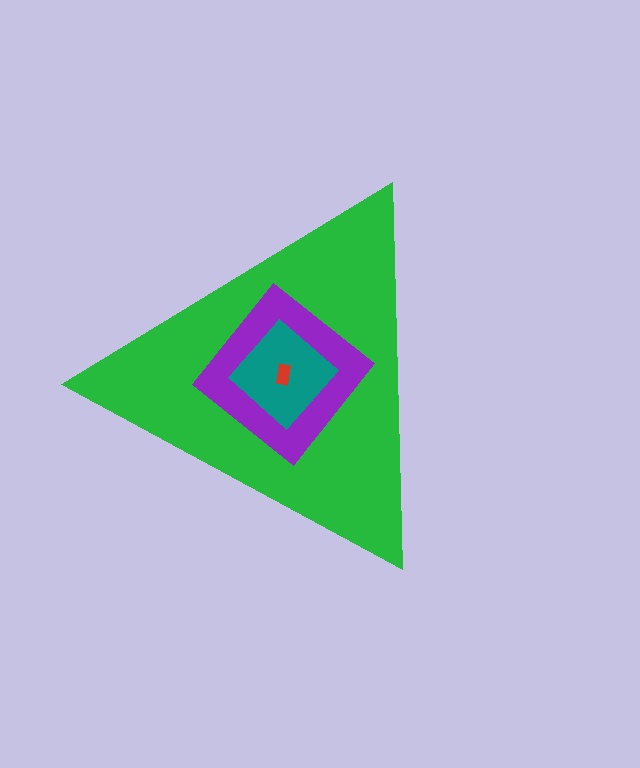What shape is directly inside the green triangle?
The purple diamond.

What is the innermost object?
The red rectangle.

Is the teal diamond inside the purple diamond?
Yes.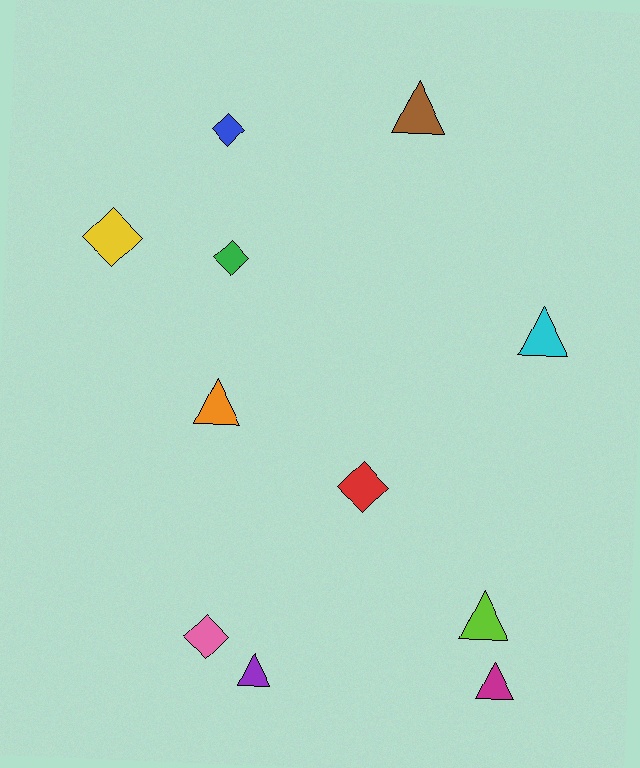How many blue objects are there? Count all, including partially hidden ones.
There is 1 blue object.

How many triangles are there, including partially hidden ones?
There are 6 triangles.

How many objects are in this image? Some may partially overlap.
There are 11 objects.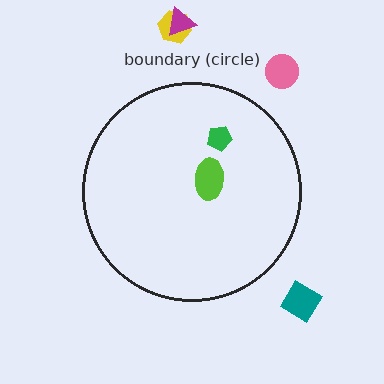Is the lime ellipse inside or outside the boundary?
Inside.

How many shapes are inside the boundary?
2 inside, 4 outside.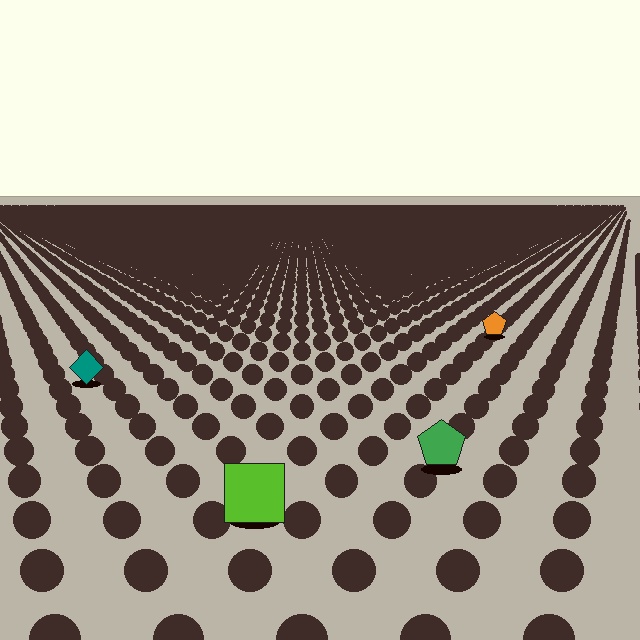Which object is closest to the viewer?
The lime square is closest. The texture marks near it are larger and more spread out.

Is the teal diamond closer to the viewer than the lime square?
No. The lime square is closer — you can tell from the texture gradient: the ground texture is coarser near it.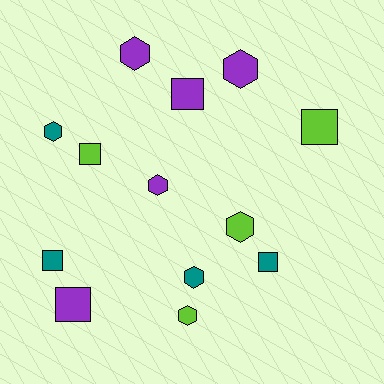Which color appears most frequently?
Purple, with 5 objects.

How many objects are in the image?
There are 13 objects.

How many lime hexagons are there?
There are 2 lime hexagons.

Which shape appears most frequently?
Hexagon, with 7 objects.